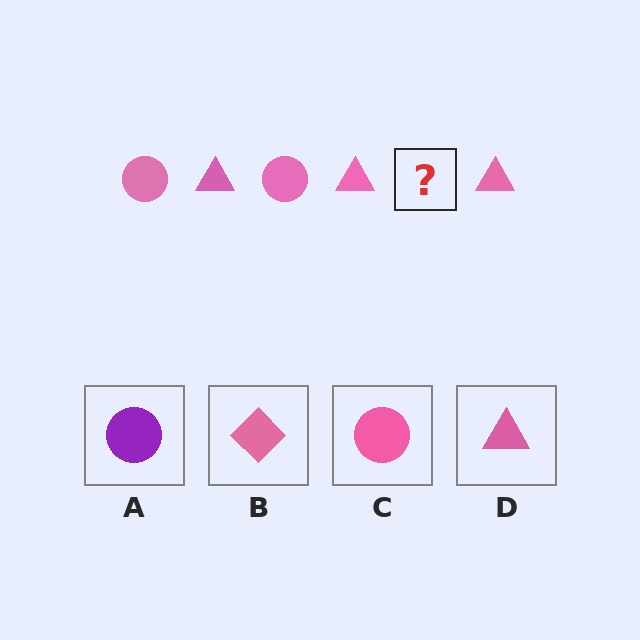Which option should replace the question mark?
Option C.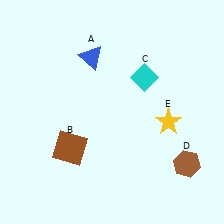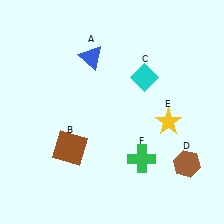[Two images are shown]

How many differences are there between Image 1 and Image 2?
There is 1 difference between the two images.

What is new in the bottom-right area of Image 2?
A green cross (F) was added in the bottom-right area of Image 2.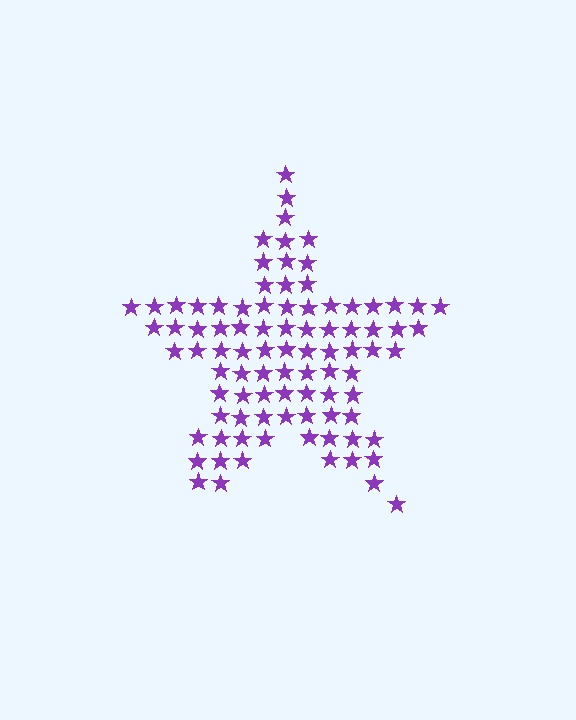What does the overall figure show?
The overall figure shows a star.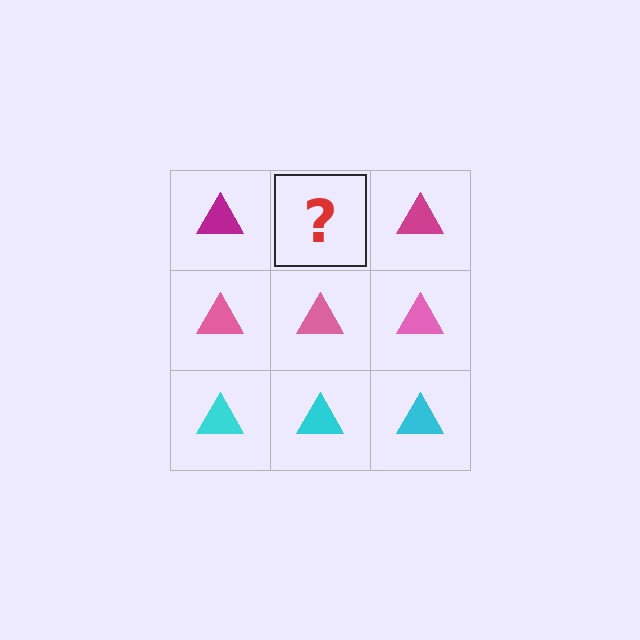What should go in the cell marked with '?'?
The missing cell should contain a magenta triangle.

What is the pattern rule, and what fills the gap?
The rule is that each row has a consistent color. The gap should be filled with a magenta triangle.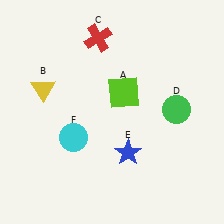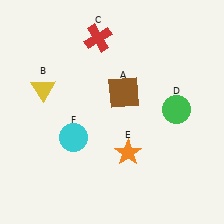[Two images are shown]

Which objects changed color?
A changed from lime to brown. E changed from blue to orange.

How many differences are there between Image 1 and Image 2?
There are 2 differences between the two images.